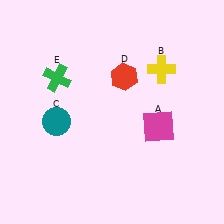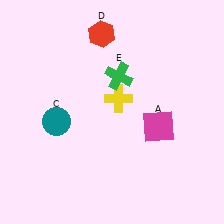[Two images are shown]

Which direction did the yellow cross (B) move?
The yellow cross (B) moved left.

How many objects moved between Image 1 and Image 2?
3 objects moved between the two images.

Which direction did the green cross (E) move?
The green cross (E) moved right.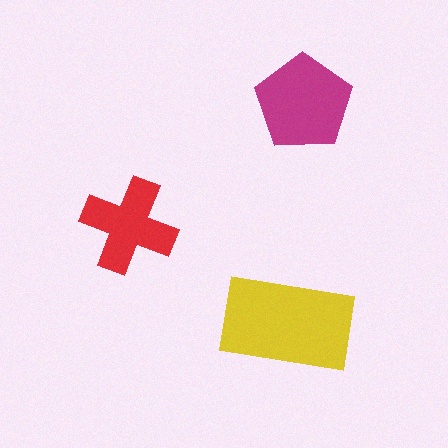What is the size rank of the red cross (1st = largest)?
3rd.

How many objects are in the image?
There are 3 objects in the image.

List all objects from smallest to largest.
The red cross, the magenta pentagon, the yellow rectangle.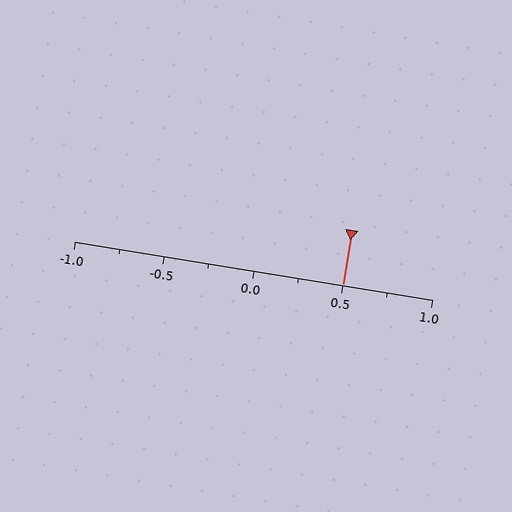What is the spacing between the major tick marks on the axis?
The major ticks are spaced 0.5 apart.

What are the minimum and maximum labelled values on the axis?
The axis runs from -1.0 to 1.0.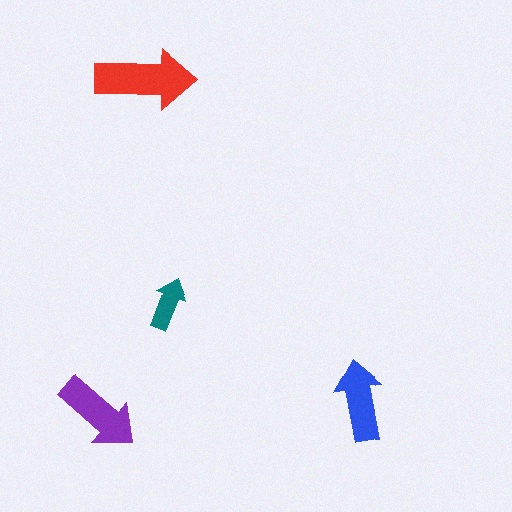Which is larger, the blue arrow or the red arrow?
The red one.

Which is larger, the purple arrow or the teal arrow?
The purple one.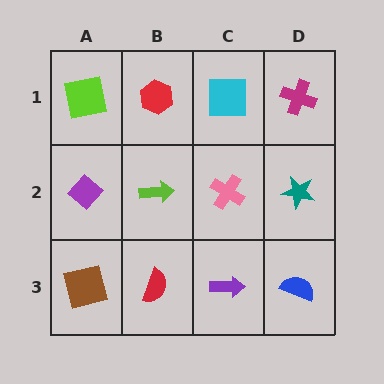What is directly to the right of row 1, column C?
A magenta cross.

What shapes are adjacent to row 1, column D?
A teal star (row 2, column D), a cyan square (row 1, column C).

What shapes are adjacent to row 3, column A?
A purple diamond (row 2, column A), a red semicircle (row 3, column B).